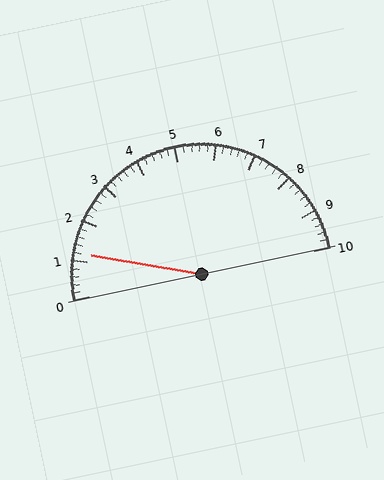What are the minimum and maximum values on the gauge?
The gauge ranges from 0 to 10.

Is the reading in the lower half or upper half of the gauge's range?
The reading is in the lower half of the range (0 to 10).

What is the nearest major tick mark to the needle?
The nearest major tick mark is 1.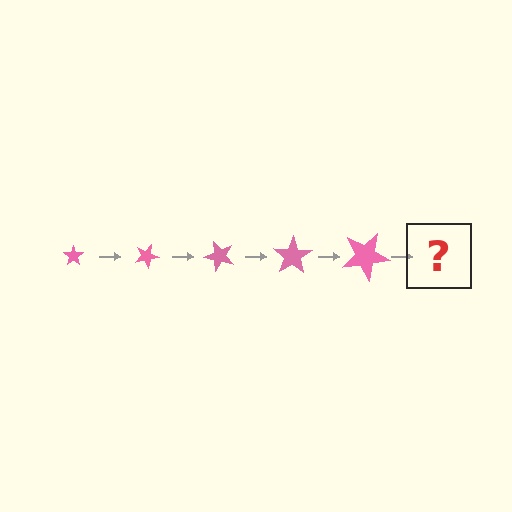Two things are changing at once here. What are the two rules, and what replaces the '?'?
The two rules are that the star grows larger each step and it rotates 25 degrees each step. The '?' should be a star, larger than the previous one and rotated 125 degrees from the start.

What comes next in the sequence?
The next element should be a star, larger than the previous one and rotated 125 degrees from the start.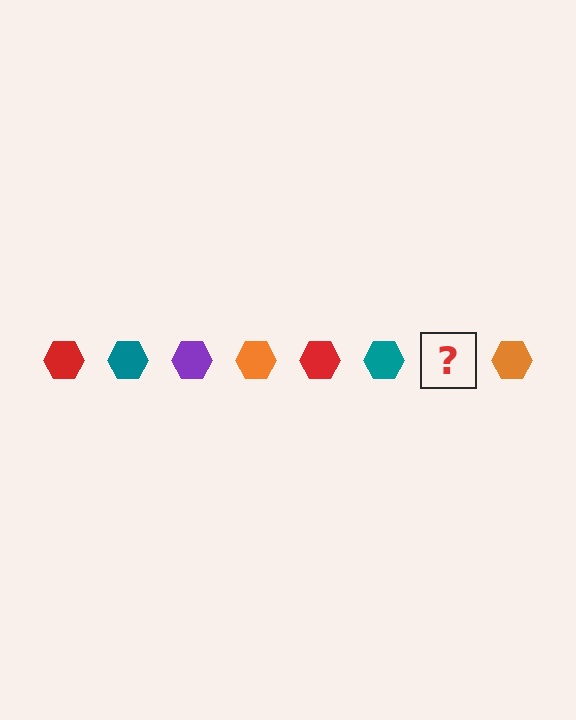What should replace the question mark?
The question mark should be replaced with a purple hexagon.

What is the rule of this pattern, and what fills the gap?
The rule is that the pattern cycles through red, teal, purple, orange hexagons. The gap should be filled with a purple hexagon.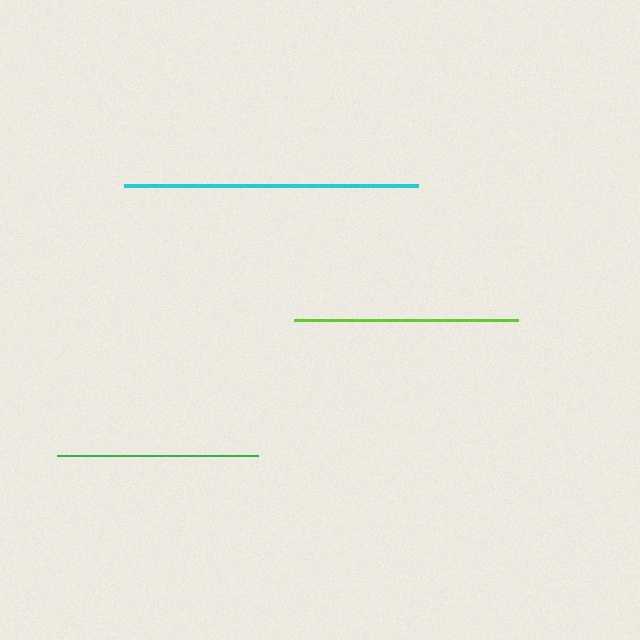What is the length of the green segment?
The green segment is approximately 201 pixels long.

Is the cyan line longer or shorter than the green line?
The cyan line is longer than the green line.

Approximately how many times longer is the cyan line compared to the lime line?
The cyan line is approximately 1.3 times the length of the lime line.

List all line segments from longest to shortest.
From longest to shortest: cyan, lime, green.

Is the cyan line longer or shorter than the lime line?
The cyan line is longer than the lime line.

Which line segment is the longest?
The cyan line is the longest at approximately 294 pixels.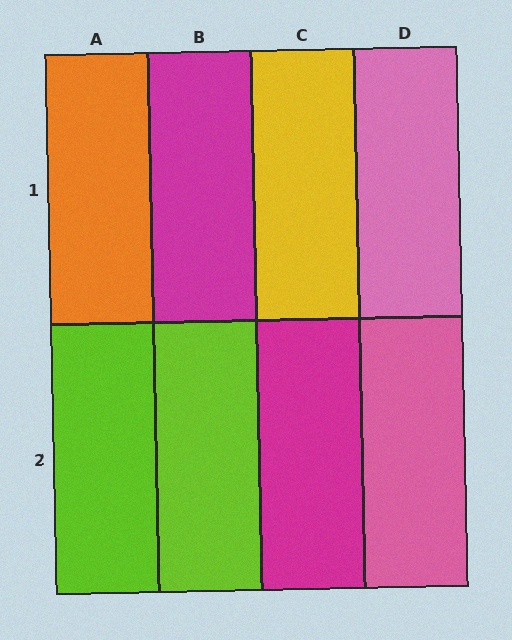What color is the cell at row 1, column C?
Yellow.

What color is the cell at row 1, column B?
Magenta.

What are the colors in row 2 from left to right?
Lime, lime, magenta, pink.